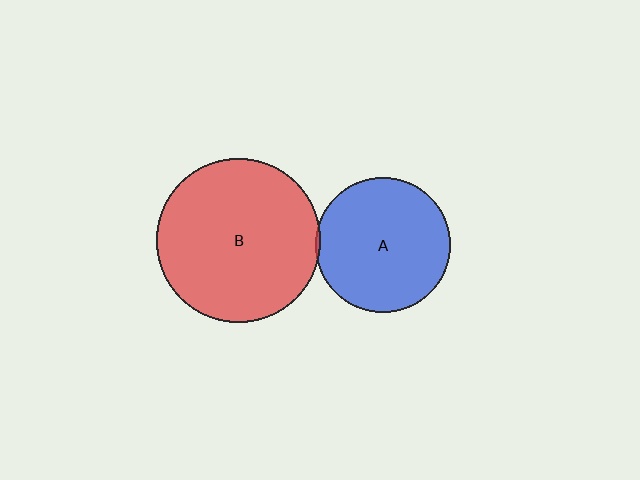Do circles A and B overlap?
Yes.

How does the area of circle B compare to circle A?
Approximately 1.5 times.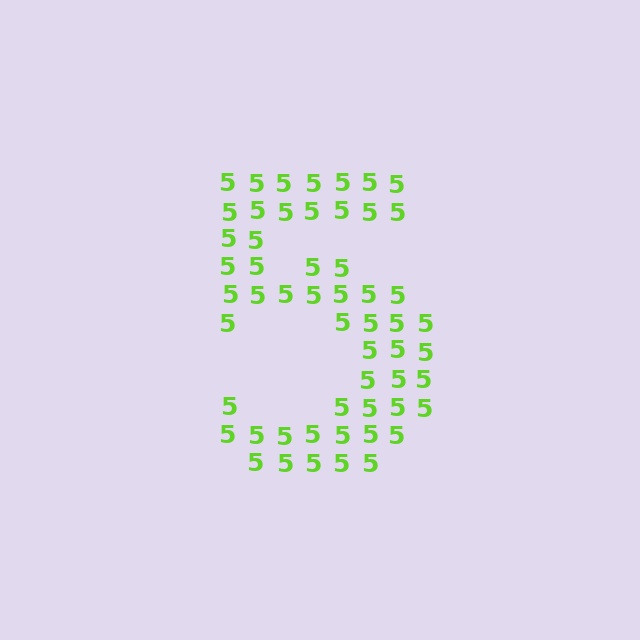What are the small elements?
The small elements are digit 5's.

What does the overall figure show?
The overall figure shows the digit 5.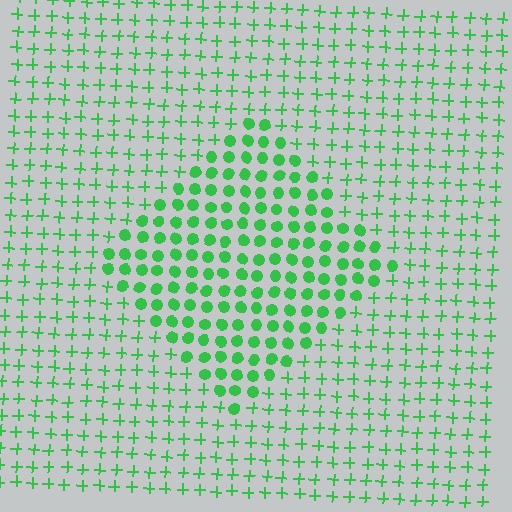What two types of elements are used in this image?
The image uses circles inside the diamond region and plus signs outside it.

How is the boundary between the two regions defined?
The boundary is defined by a change in element shape: circles inside vs. plus signs outside. All elements share the same color and spacing.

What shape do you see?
I see a diamond.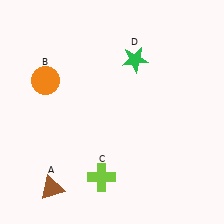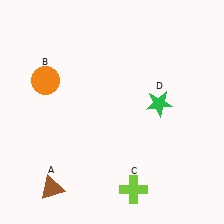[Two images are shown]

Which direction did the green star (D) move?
The green star (D) moved down.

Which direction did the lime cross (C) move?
The lime cross (C) moved right.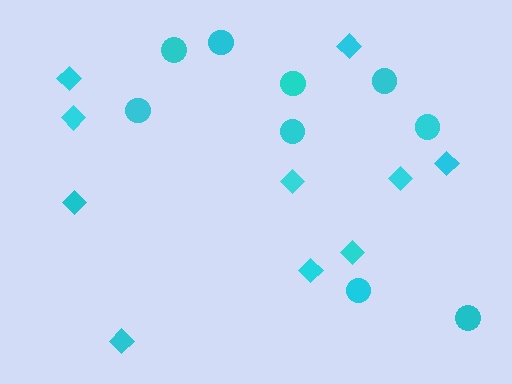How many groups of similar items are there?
There are 2 groups: one group of diamonds (10) and one group of circles (9).